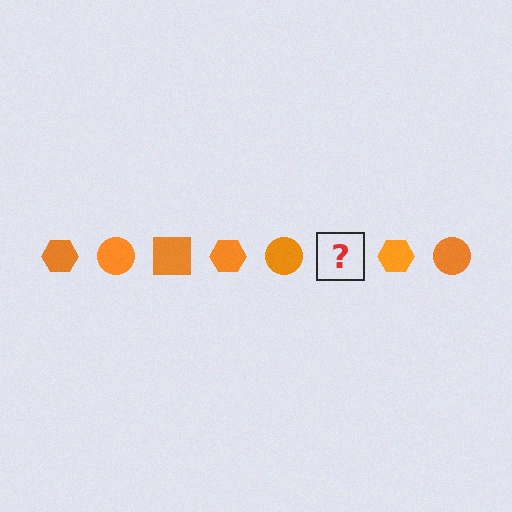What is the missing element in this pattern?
The missing element is an orange square.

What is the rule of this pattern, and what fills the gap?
The rule is that the pattern cycles through hexagon, circle, square shapes in orange. The gap should be filled with an orange square.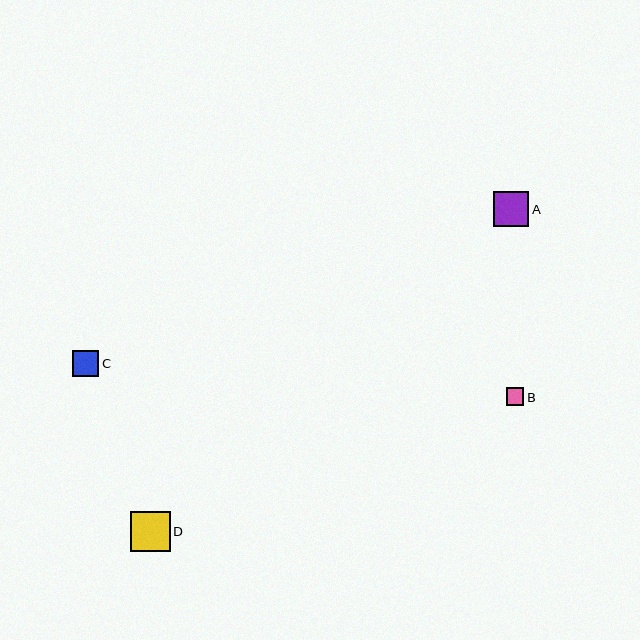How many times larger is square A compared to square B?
Square A is approximately 2.0 times the size of square B.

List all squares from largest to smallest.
From largest to smallest: D, A, C, B.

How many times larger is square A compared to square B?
Square A is approximately 2.0 times the size of square B.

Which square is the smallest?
Square B is the smallest with a size of approximately 18 pixels.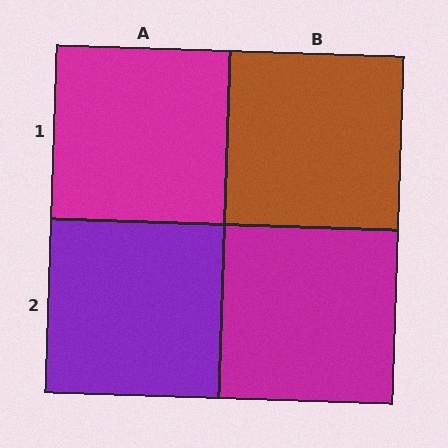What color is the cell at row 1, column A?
Magenta.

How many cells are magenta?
2 cells are magenta.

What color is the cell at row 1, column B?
Brown.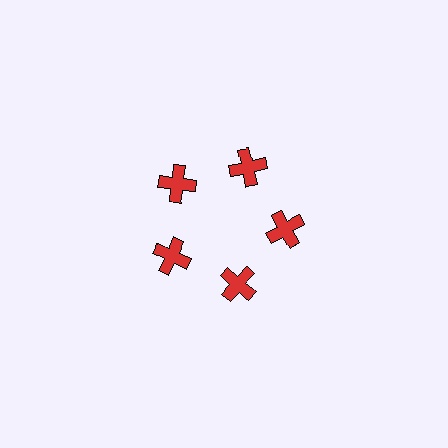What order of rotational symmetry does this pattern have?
This pattern has 5-fold rotational symmetry.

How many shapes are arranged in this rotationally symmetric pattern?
There are 5 shapes, arranged in 5 groups of 1.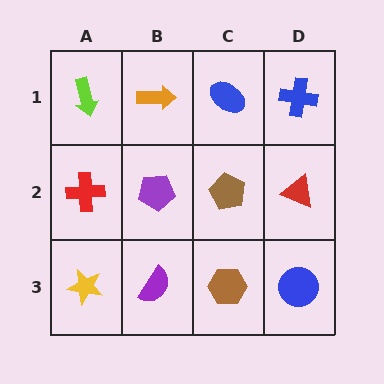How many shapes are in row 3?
4 shapes.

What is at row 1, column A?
A lime arrow.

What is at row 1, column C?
A blue ellipse.